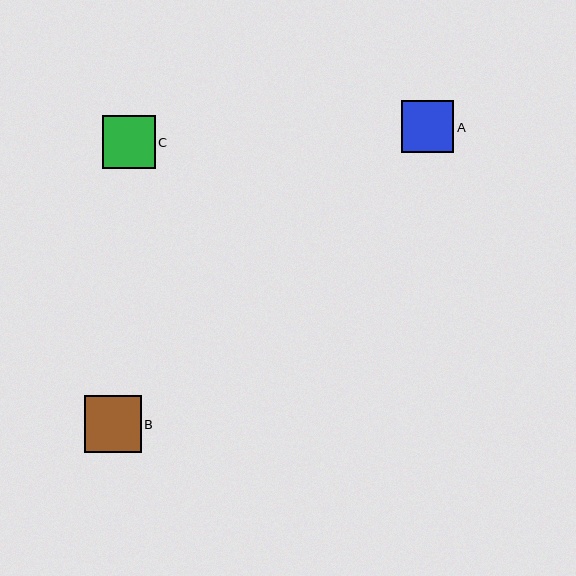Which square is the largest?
Square B is the largest with a size of approximately 57 pixels.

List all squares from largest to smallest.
From largest to smallest: B, C, A.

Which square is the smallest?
Square A is the smallest with a size of approximately 52 pixels.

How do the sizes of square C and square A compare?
Square C and square A are approximately the same size.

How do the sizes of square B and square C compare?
Square B and square C are approximately the same size.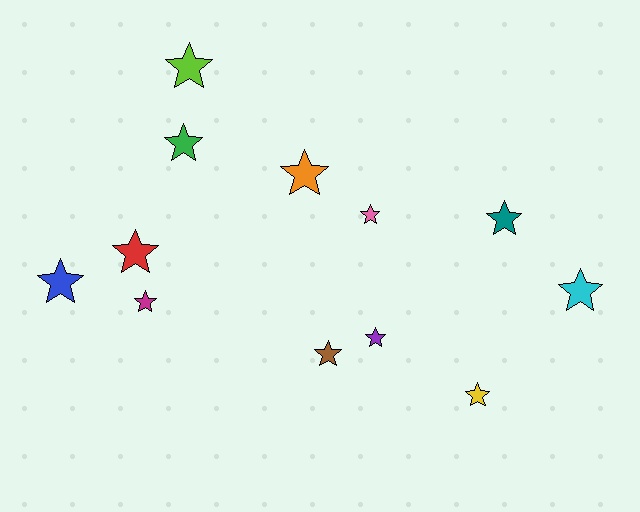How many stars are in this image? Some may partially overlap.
There are 12 stars.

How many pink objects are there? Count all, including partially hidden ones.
There is 1 pink object.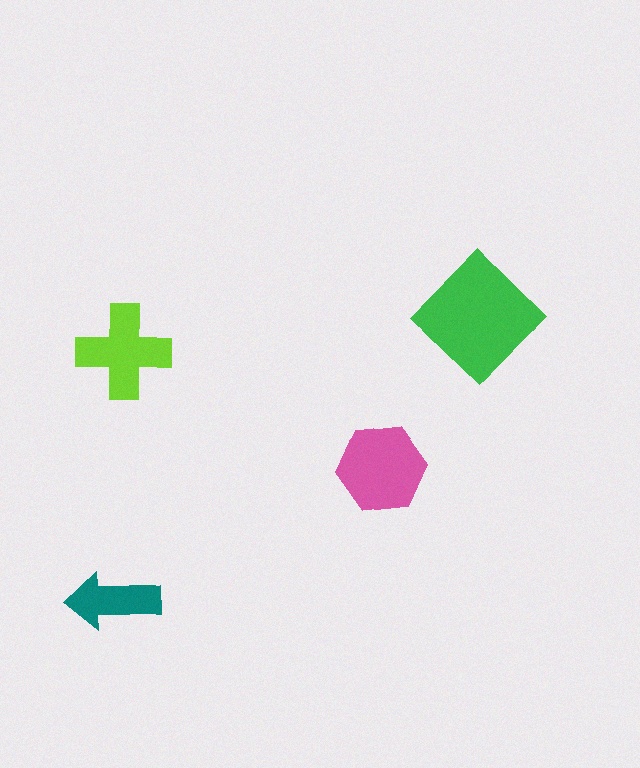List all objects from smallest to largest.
The teal arrow, the lime cross, the pink hexagon, the green diamond.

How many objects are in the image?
There are 4 objects in the image.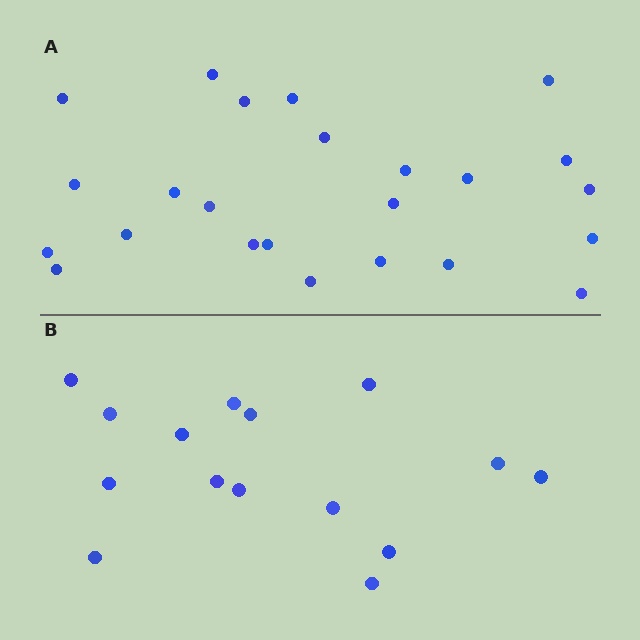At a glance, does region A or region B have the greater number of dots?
Region A (the top region) has more dots.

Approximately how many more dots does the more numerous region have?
Region A has roughly 8 or so more dots than region B.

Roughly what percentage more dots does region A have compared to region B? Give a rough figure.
About 60% more.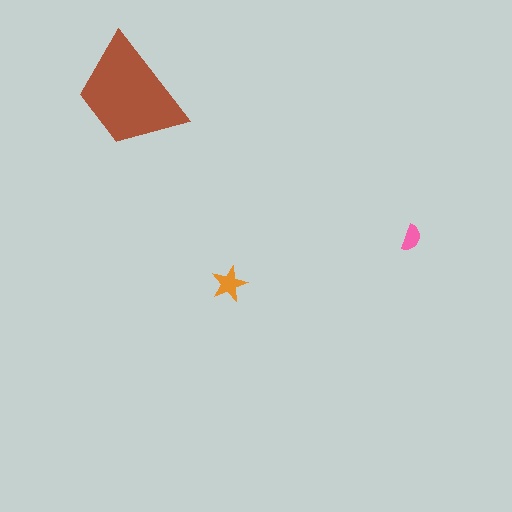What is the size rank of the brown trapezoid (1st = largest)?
1st.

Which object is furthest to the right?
The pink semicircle is rightmost.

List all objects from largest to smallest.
The brown trapezoid, the orange star, the pink semicircle.